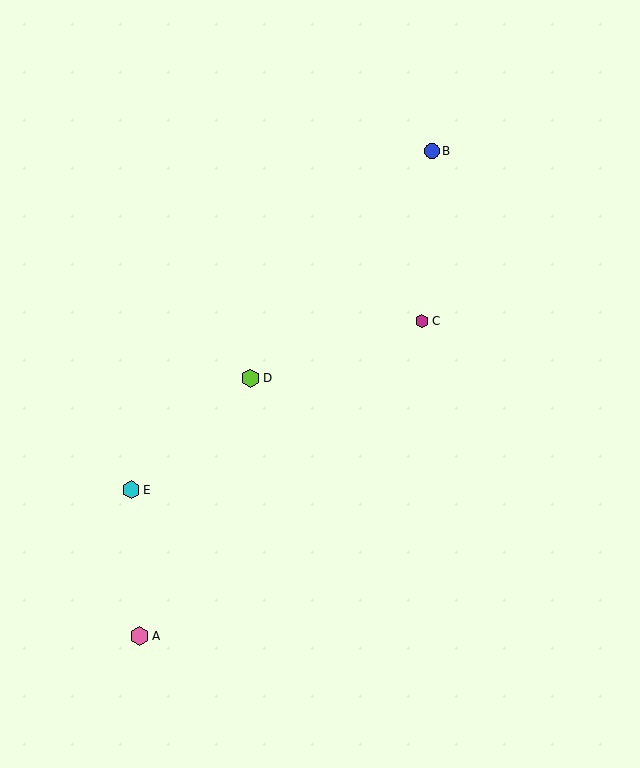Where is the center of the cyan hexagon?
The center of the cyan hexagon is at (131, 490).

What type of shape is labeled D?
Shape D is a lime hexagon.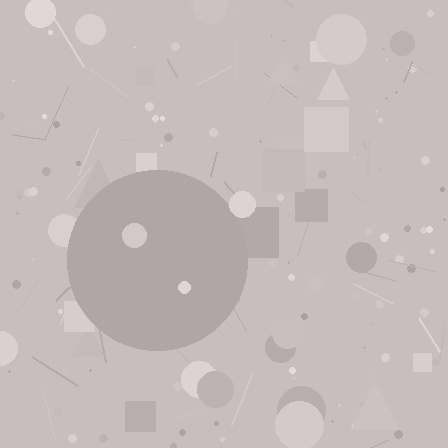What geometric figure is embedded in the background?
A circle is embedded in the background.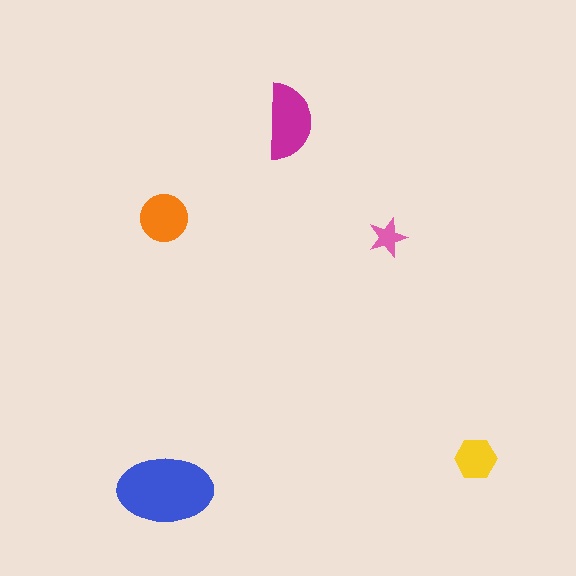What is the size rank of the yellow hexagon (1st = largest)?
4th.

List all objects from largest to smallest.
The blue ellipse, the magenta semicircle, the orange circle, the yellow hexagon, the pink star.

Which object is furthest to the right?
The yellow hexagon is rightmost.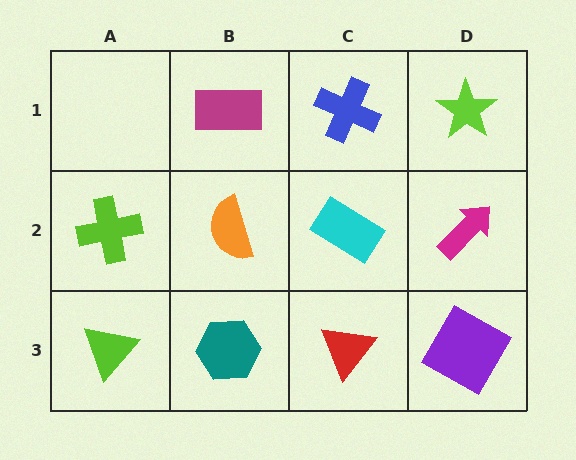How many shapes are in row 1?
3 shapes.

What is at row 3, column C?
A red triangle.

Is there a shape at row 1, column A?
No, that cell is empty.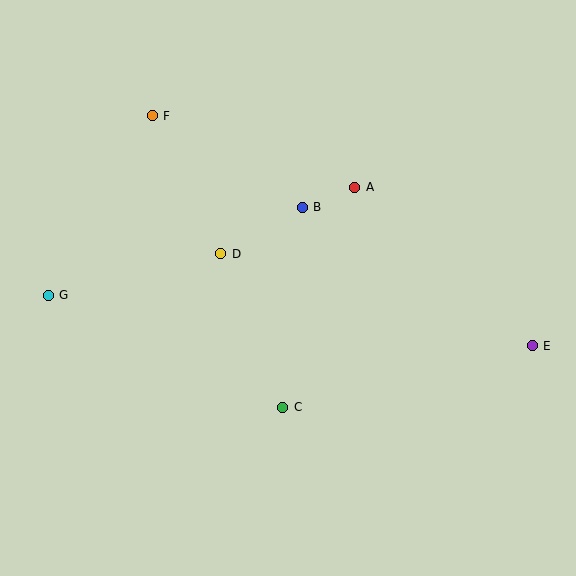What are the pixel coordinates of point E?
Point E is at (532, 346).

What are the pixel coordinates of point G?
Point G is at (48, 295).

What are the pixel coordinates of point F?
Point F is at (152, 116).